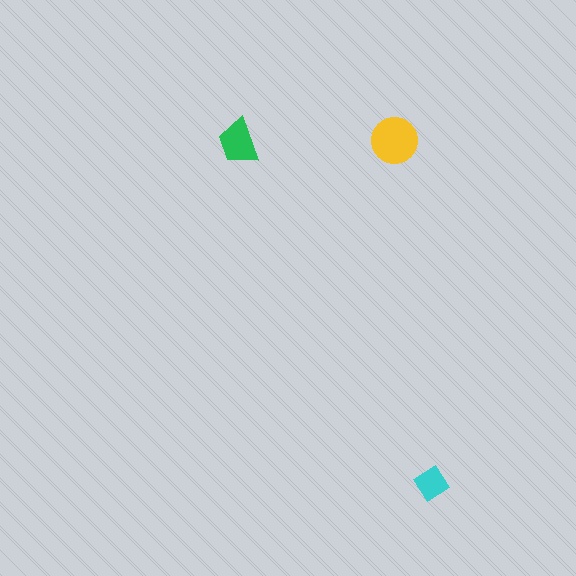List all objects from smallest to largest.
The cyan diamond, the green trapezoid, the yellow circle.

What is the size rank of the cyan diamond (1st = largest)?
3rd.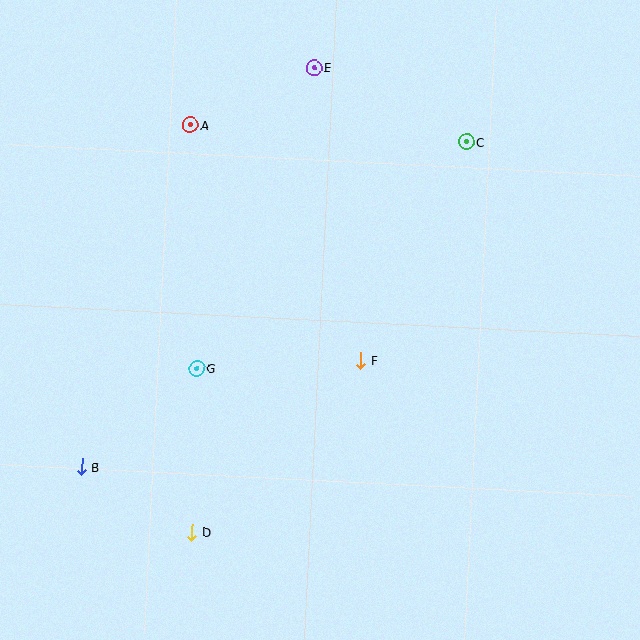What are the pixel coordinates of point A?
Point A is at (190, 125).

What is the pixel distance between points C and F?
The distance between C and F is 242 pixels.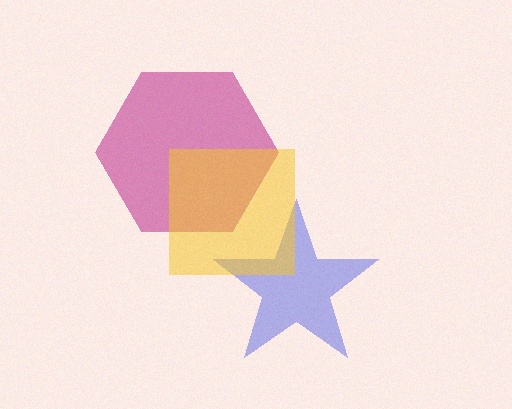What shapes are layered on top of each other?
The layered shapes are: a blue star, a magenta hexagon, a yellow square.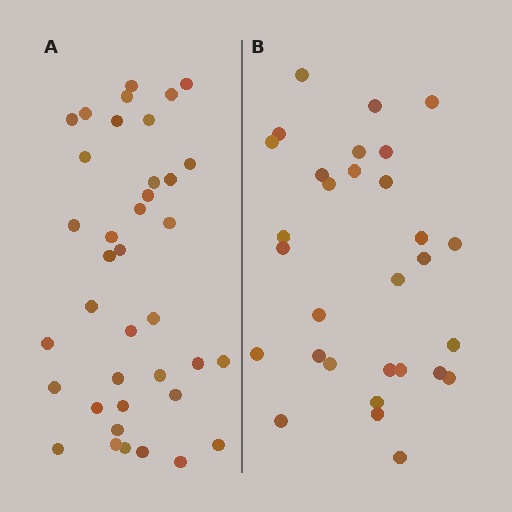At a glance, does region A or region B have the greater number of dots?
Region A (the left region) has more dots.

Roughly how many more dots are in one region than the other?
Region A has roughly 8 or so more dots than region B.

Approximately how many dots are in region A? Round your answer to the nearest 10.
About 40 dots. (The exact count is 38, which rounds to 40.)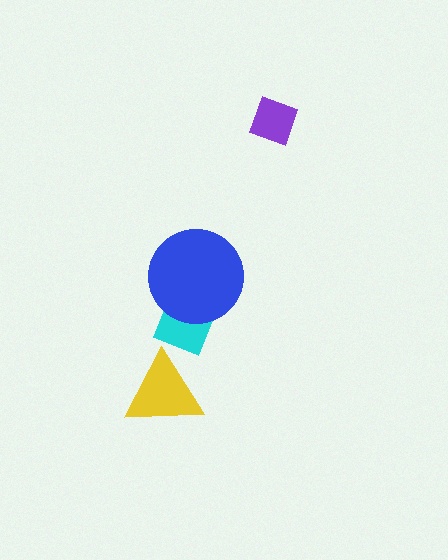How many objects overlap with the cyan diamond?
2 objects overlap with the cyan diamond.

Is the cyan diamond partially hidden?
Yes, it is partially covered by another shape.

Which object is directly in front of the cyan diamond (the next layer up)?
The blue circle is directly in front of the cyan diamond.